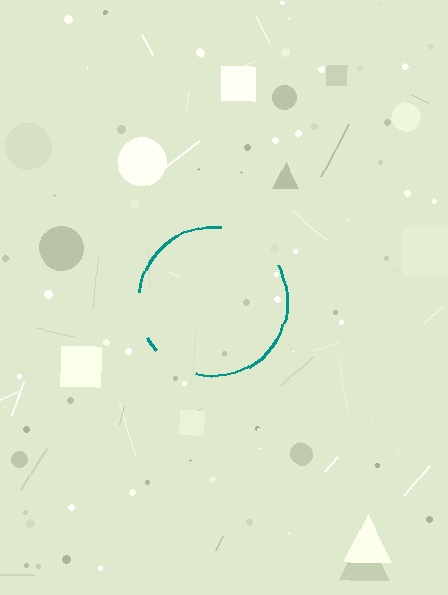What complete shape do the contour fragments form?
The contour fragments form a circle.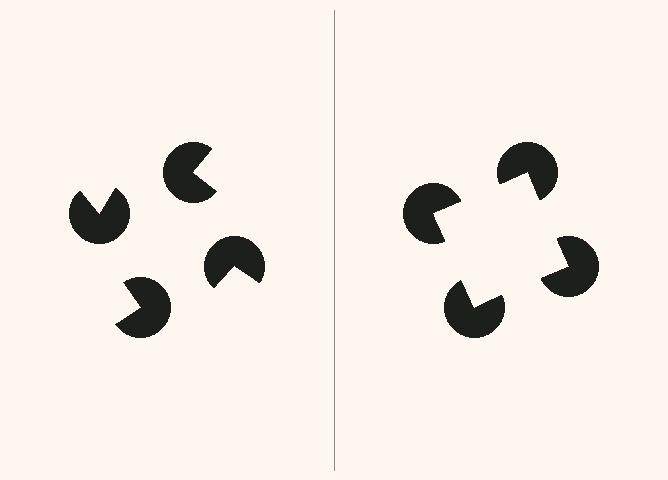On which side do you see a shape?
An illusory square appears on the right side. On the left side the wedge cuts are rotated, so no coherent shape forms.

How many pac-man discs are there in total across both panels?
8 — 4 on each side.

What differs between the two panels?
The pac-man discs are positioned identically on both sides; only the wedge orientations differ. On the right they align to a square; on the left they are misaligned.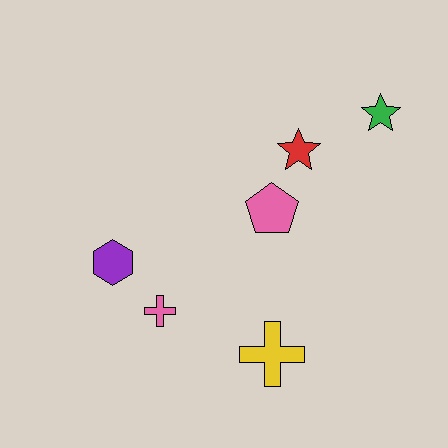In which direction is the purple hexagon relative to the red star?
The purple hexagon is to the left of the red star.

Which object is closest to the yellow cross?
The pink cross is closest to the yellow cross.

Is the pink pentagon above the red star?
No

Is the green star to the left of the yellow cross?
No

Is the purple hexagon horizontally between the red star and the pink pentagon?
No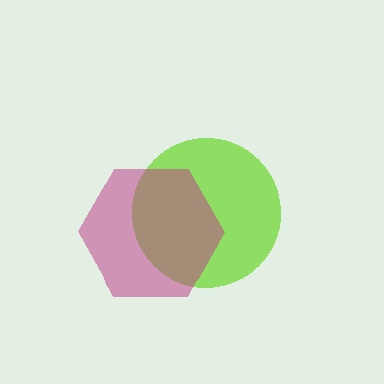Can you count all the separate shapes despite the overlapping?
Yes, there are 2 separate shapes.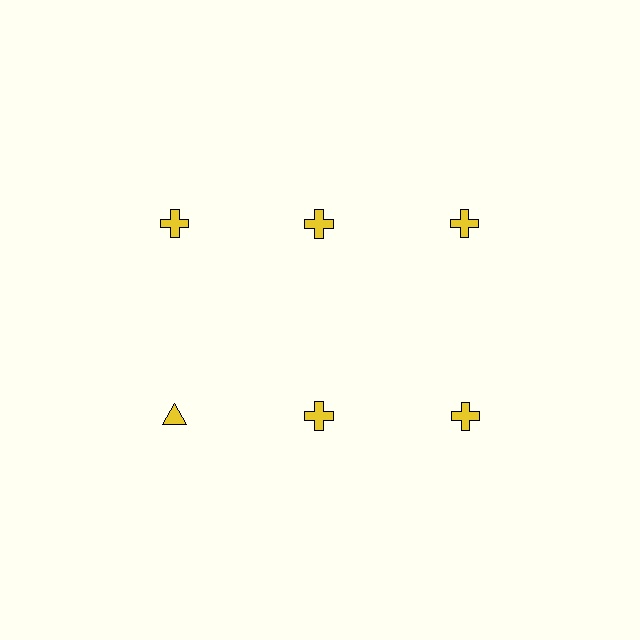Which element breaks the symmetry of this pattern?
The yellow triangle in the second row, leftmost column breaks the symmetry. All other shapes are yellow crosses.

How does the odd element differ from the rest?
It has a different shape: triangle instead of cross.